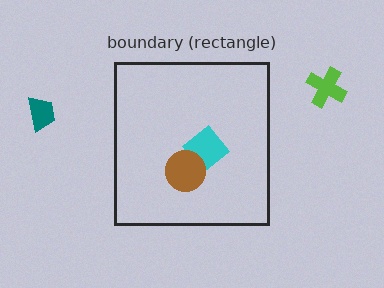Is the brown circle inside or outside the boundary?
Inside.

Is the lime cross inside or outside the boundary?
Outside.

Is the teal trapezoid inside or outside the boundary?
Outside.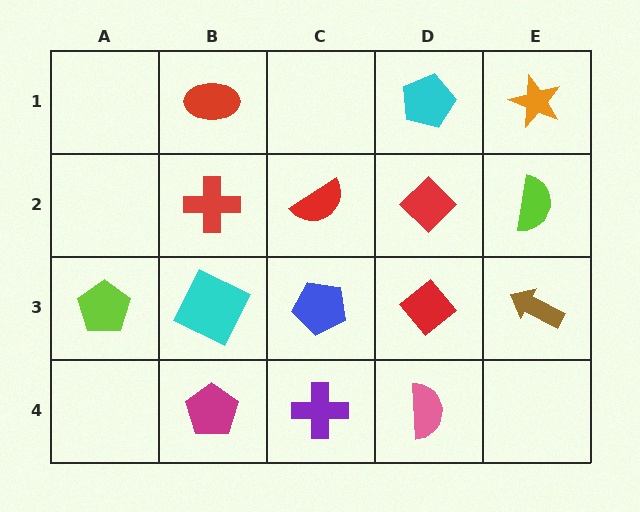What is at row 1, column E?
An orange star.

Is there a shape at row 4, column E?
No, that cell is empty.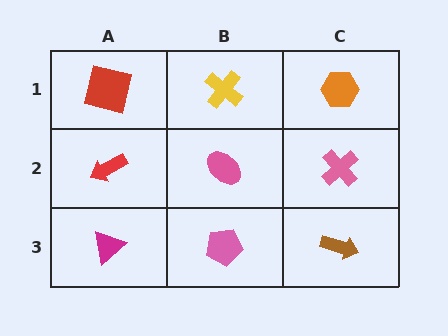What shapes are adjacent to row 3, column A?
A red arrow (row 2, column A), a pink pentagon (row 3, column B).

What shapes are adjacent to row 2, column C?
An orange hexagon (row 1, column C), a brown arrow (row 3, column C), a pink ellipse (row 2, column B).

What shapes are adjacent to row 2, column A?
A red square (row 1, column A), a magenta triangle (row 3, column A), a pink ellipse (row 2, column B).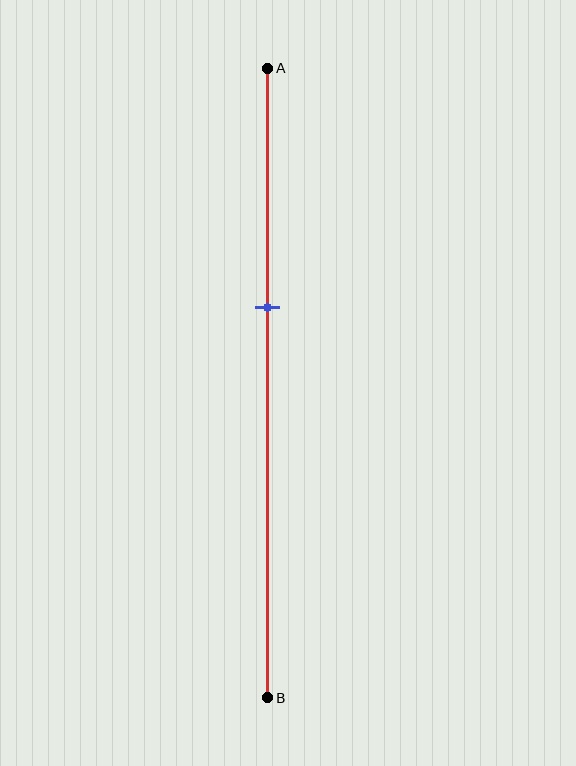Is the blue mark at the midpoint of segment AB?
No, the mark is at about 40% from A, not at the 50% midpoint.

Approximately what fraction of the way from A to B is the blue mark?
The blue mark is approximately 40% of the way from A to B.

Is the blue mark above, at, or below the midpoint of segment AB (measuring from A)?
The blue mark is above the midpoint of segment AB.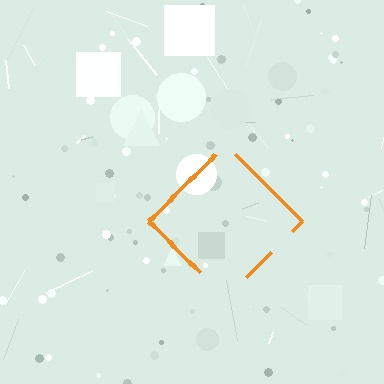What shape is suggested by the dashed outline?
The dashed outline suggests a diamond.